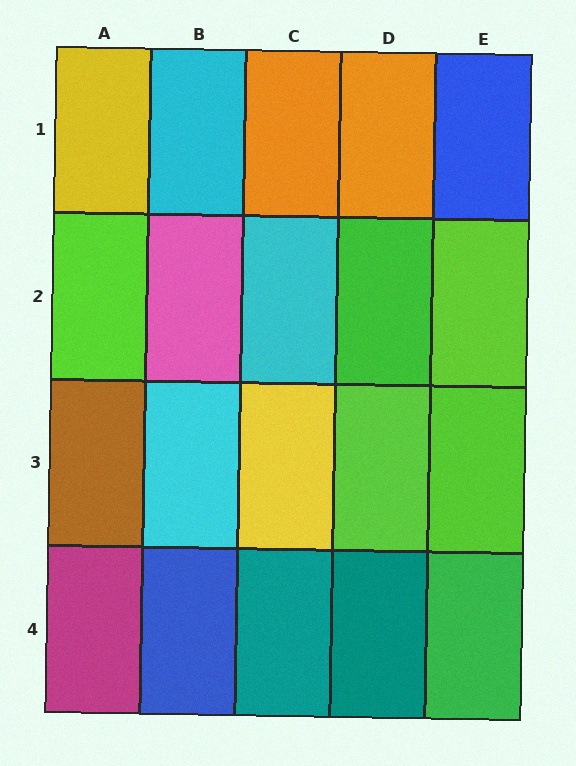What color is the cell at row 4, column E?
Green.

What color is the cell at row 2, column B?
Pink.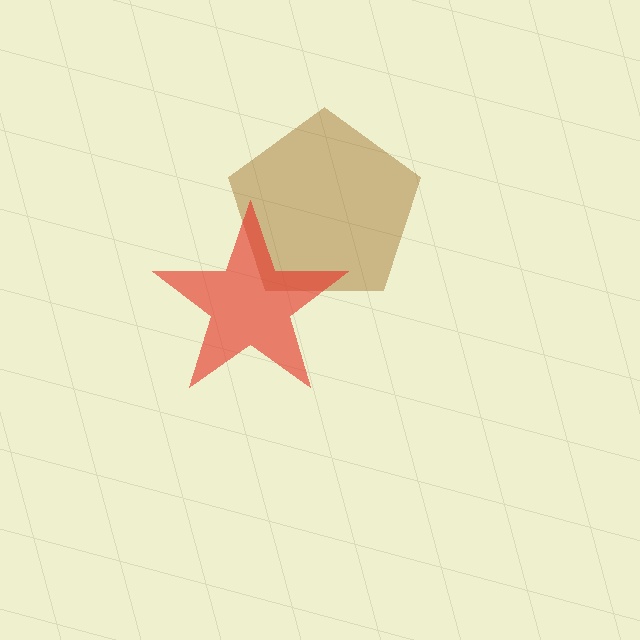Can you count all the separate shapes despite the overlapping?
Yes, there are 2 separate shapes.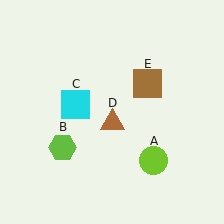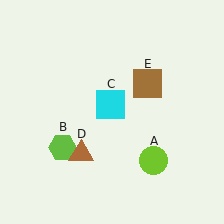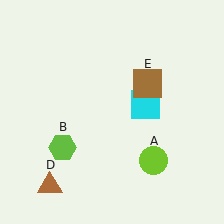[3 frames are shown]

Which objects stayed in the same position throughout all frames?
Lime circle (object A) and lime hexagon (object B) and brown square (object E) remained stationary.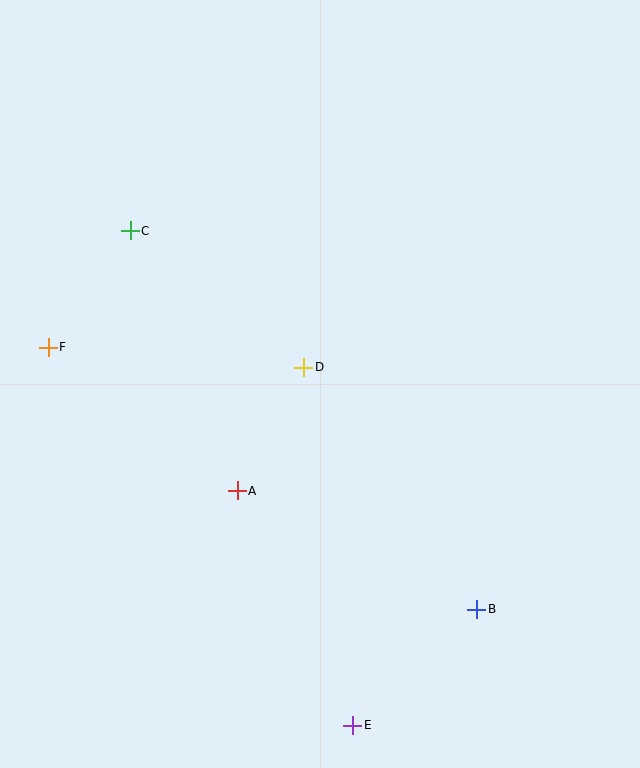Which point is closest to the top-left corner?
Point C is closest to the top-left corner.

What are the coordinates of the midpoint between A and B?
The midpoint between A and B is at (357, 550).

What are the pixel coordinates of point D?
Point D is at (304, 367).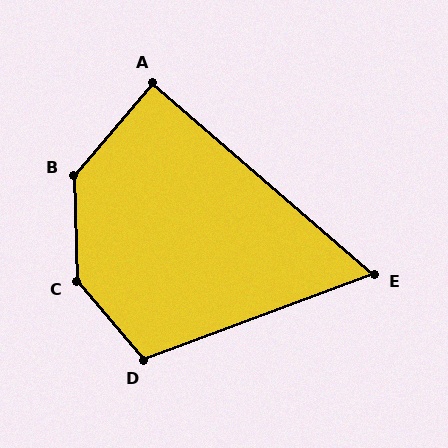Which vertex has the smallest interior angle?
E, at approximately 61 degrees.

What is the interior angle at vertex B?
Approximately 138 degrees (obtuse).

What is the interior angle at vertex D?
Approximately 110 degrees (obtuse).